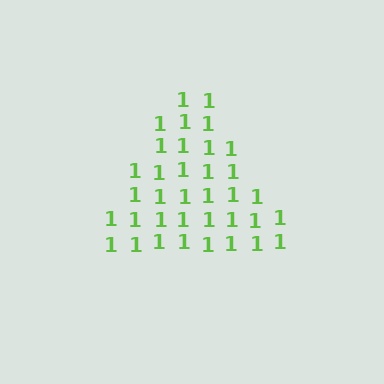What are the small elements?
The small elements are digit 1's.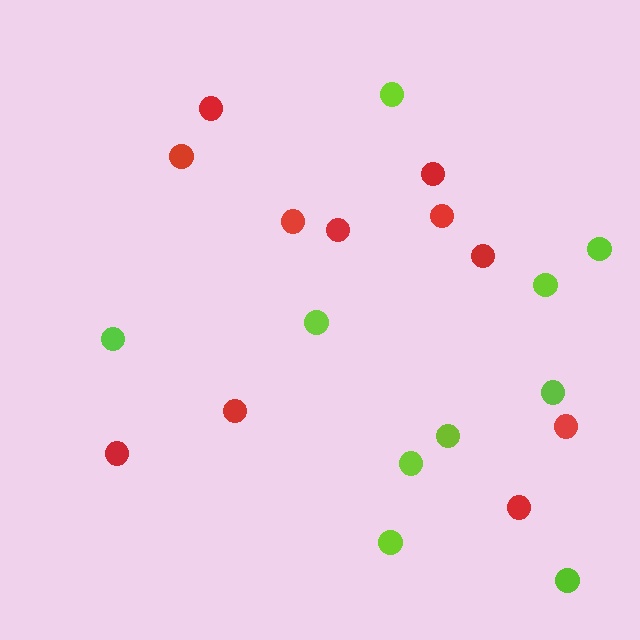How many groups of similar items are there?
There are 2 groups: one group of lime circles (10) and one group of red circles (11).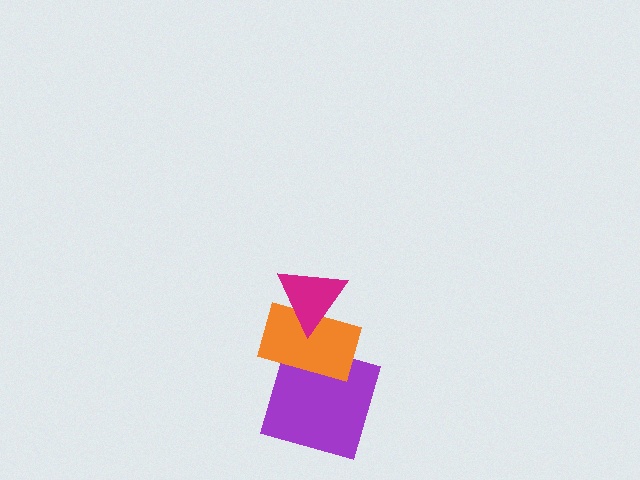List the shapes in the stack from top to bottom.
From top to bottom: the magenta triangle, the orange rectangle, the purple square.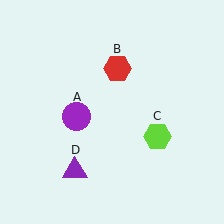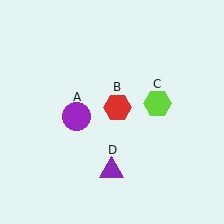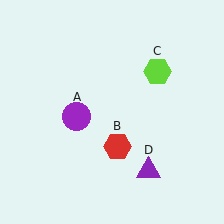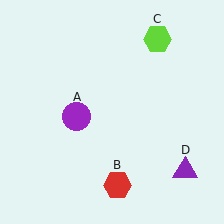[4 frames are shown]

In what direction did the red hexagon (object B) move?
The red hexagon (object B) moved down.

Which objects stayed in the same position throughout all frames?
Purple circle (object A) remained stationary.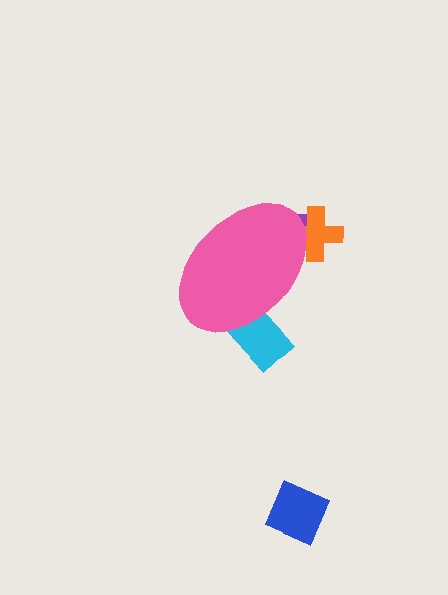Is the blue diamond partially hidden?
No, the blue diamond is fully visible.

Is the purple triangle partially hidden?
Yes, the purple triangle is partially hidden behind the pink ellipse.